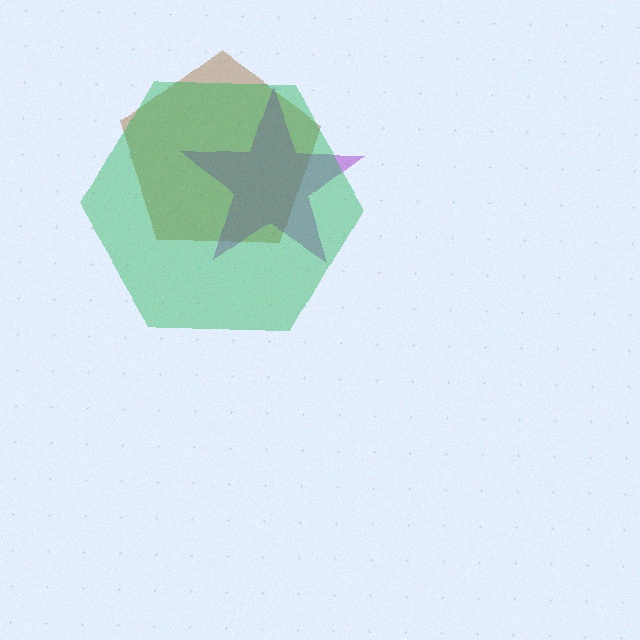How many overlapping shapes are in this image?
There are 3 overlapping shapes in the image.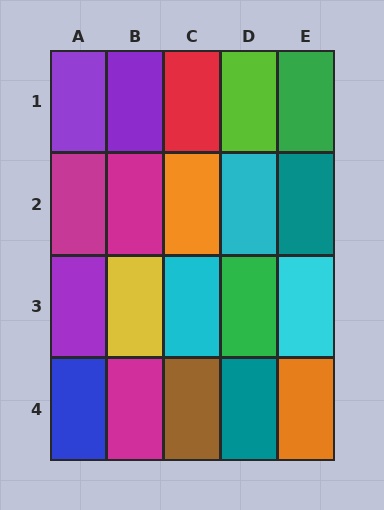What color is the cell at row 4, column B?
Magenta.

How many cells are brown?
1 cell is brown.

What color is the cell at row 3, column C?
Cyan.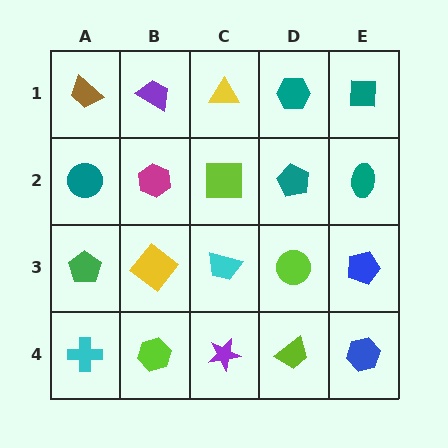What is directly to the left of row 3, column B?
A green pentagon.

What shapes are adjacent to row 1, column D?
A teal pentagon (row 2, column D), a yellow triangle (row 1, column C), a teal square (row 1, column E).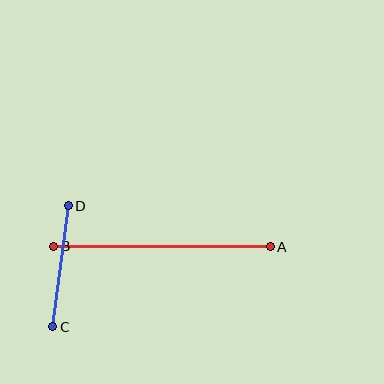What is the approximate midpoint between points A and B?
The midpoint is at approximately (162, 247) pixels.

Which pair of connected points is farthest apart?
Points A and B are farthest apart.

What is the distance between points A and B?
The distance is approximately 217 pixels.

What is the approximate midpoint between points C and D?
The midpoint is at approximately (61, 266) pixels.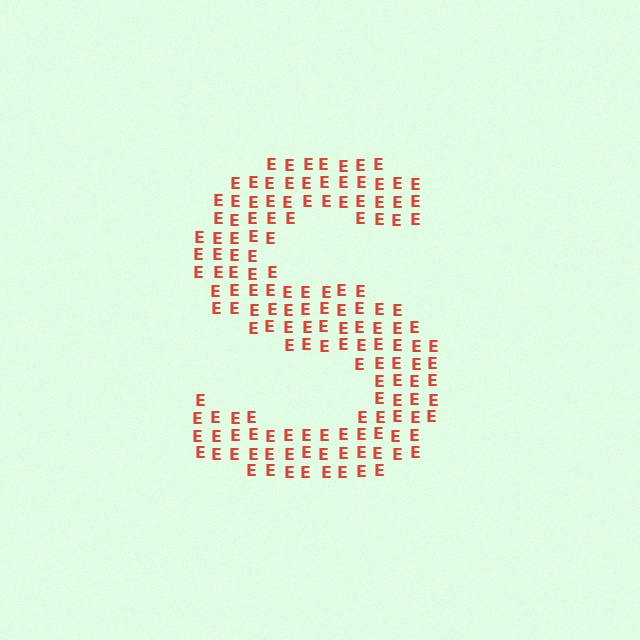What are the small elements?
The small elements are letter E's.